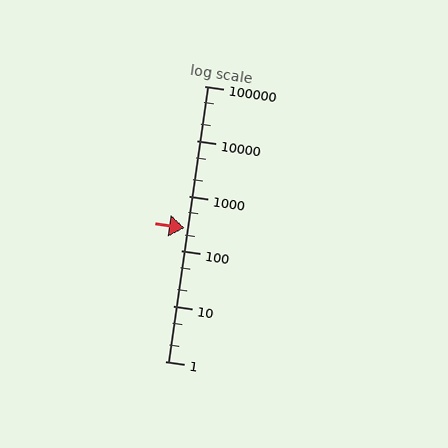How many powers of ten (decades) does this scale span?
The scale spans 5 decades, from 1 to 100000.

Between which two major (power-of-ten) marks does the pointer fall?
The pointer is between 100 and 1000.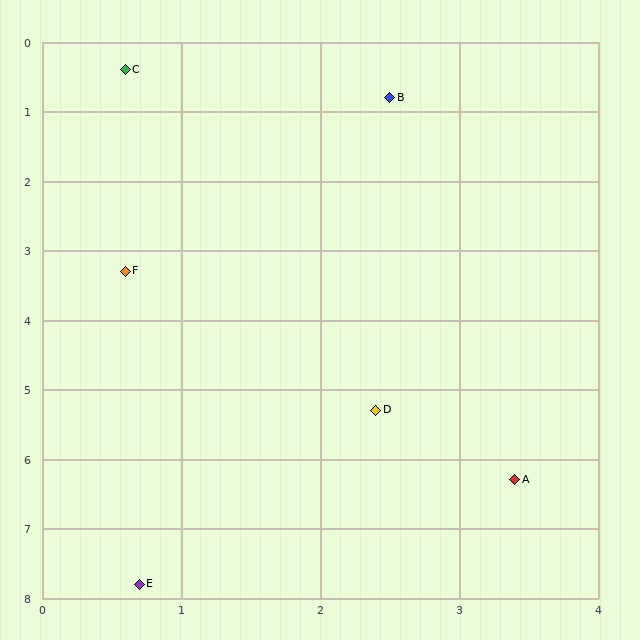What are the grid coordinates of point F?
Point F is at approximately (0.6, 3.3).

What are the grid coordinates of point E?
Point E is at approximately (0.7, 7.8).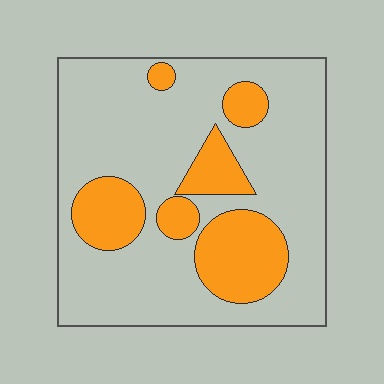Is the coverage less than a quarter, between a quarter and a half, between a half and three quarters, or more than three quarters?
Between a quarter and a half.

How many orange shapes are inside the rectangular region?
6.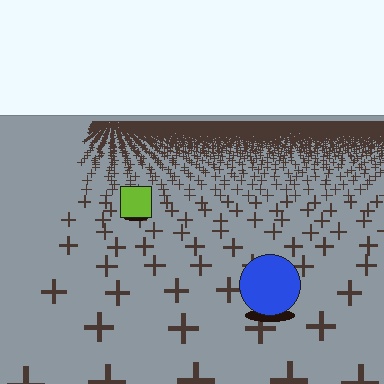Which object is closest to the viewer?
The blue circle is closest. The texture marks near it are larger and more spread out.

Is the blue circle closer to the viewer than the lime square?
Yes. The blue circle is closer — you can tell from the texture gradient: the ground texture is coarser near it.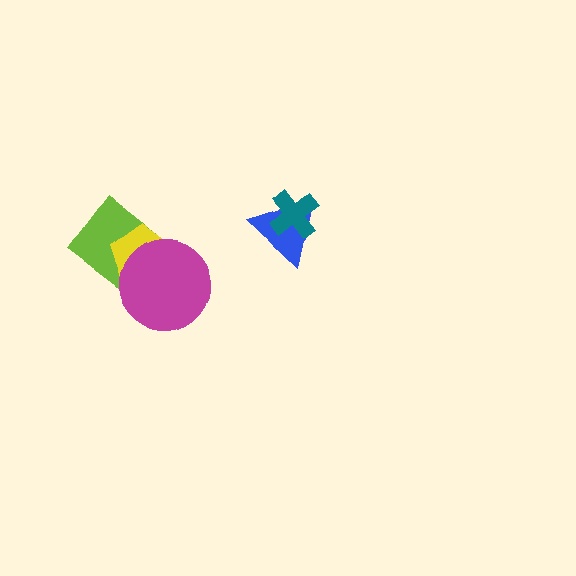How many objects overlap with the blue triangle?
1 object overlaps with the blue triangle.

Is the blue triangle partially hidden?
Yes, it is partially covered by another shape.